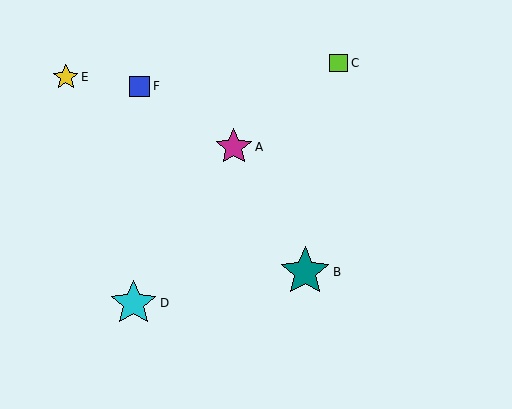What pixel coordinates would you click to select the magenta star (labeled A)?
Click at (234, 147) to select the magenta star A.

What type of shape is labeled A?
Shape A is a magenta star.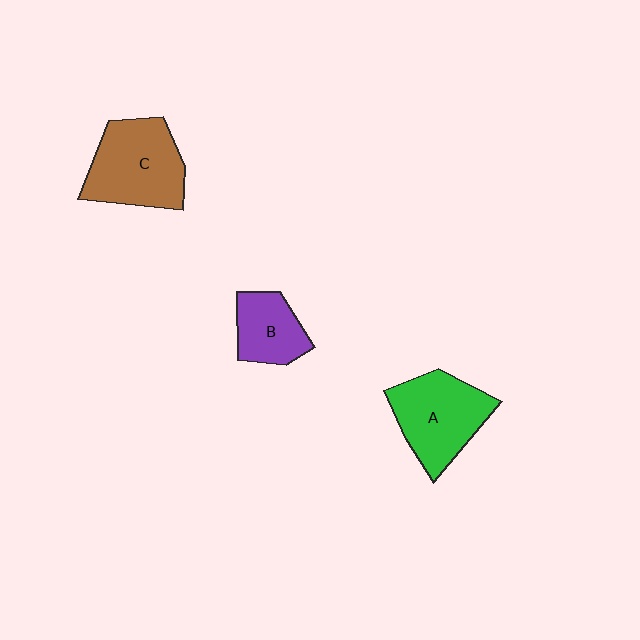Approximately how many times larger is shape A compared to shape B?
Approximately 1.6 times.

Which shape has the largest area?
Shape C (brown).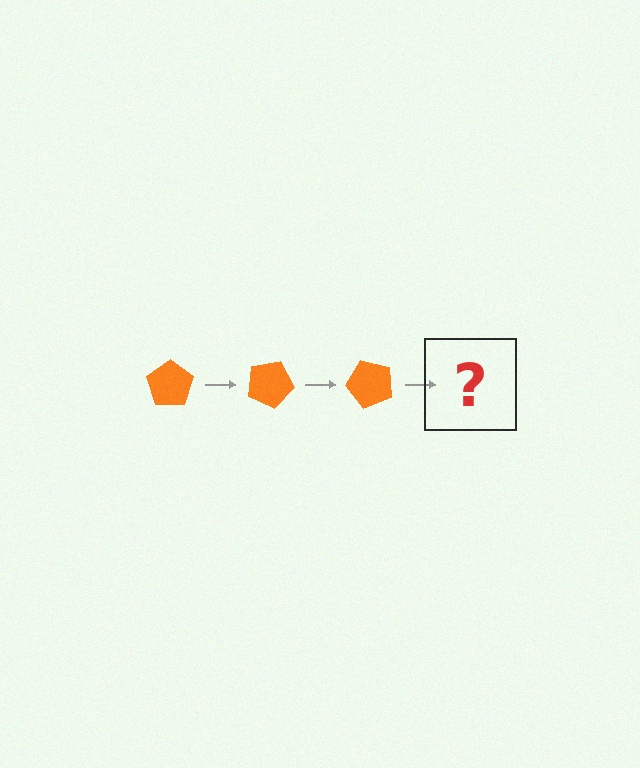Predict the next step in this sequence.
The next step is an orange pentagon rotated 75 degrees.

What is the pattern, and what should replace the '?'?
The pattern is that the pentagon rotates 25 degrees each step. The '?' should be an orange pentagon rotated 75 degrees.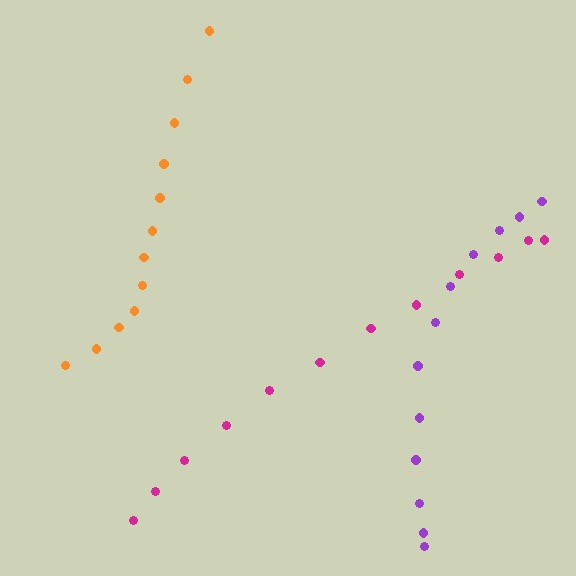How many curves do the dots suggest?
There are 3 distinct paths.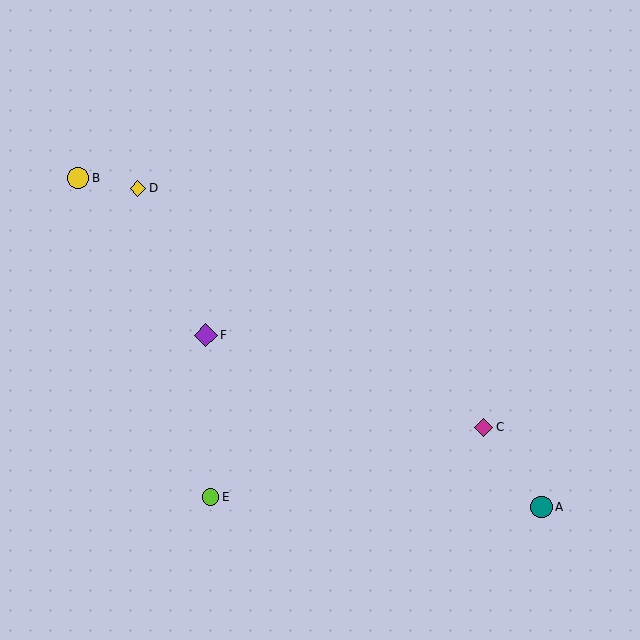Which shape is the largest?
The purple diamond (labeled F) is the largest.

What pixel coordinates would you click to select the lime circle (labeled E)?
Click at (211, 497) to select the lime circle E.